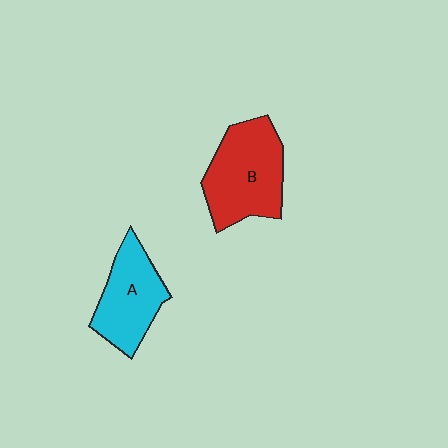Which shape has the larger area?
Shape B (red).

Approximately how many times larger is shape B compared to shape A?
Approximately 1.3 times.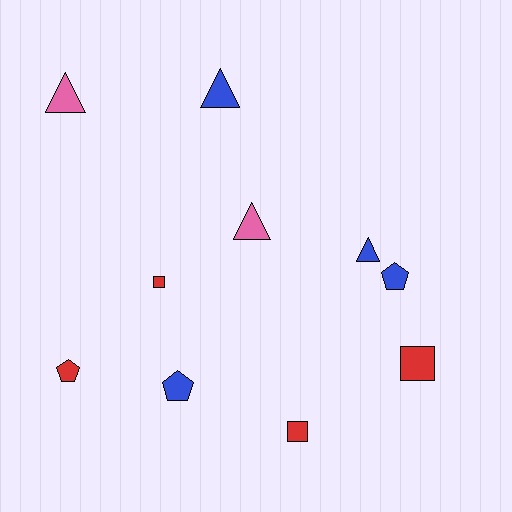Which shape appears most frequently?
Triangle, with 4 objects.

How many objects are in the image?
There are 10 objects.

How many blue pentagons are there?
There are 2 blue pentagons.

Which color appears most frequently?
Red, with 4 objects.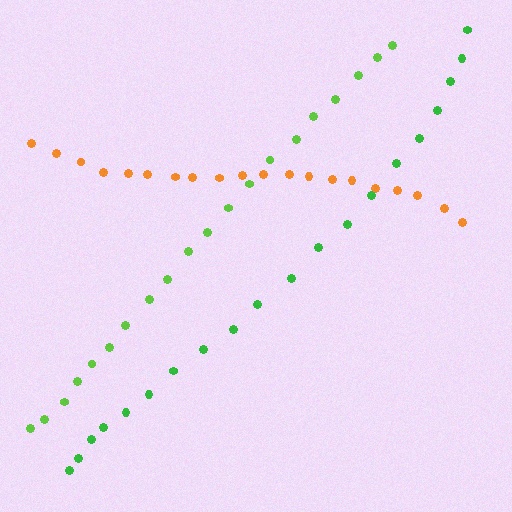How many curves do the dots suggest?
There are 3 distinct paths.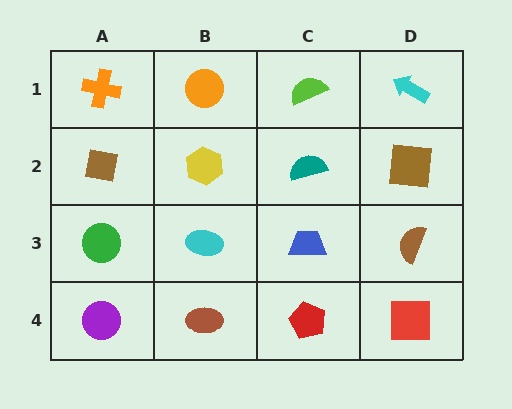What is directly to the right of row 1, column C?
A cyan arrow.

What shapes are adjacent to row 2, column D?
A cyan arrow (row 1, column D), a brown semicircle (row 3, column D), a teal semicircle (row 2, column C).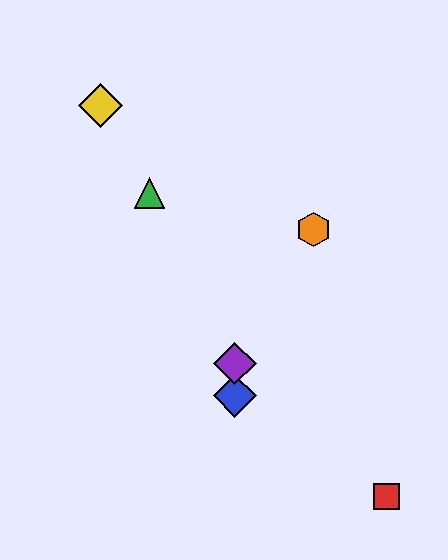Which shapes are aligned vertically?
The blue diamond, the purple diamond are aligned vertically.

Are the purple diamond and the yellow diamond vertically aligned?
No, the purple diamond is at x≈235 and the yellow diamond is at x≈101.